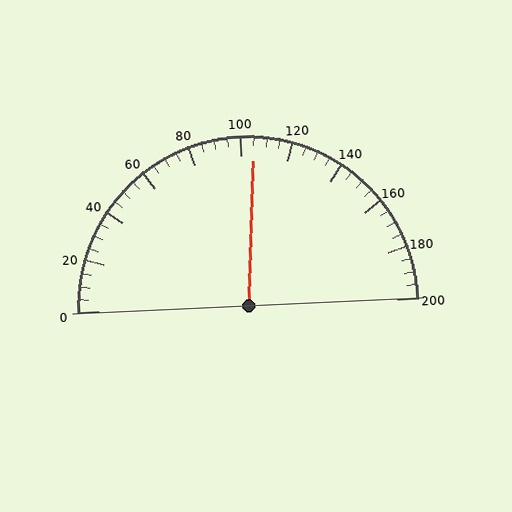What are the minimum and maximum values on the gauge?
The gauge ranges from 0 to 200.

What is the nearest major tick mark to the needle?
The nearest major tick mark is 100.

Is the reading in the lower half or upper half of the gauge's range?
The reading is in the upper half of the range (0 to 200).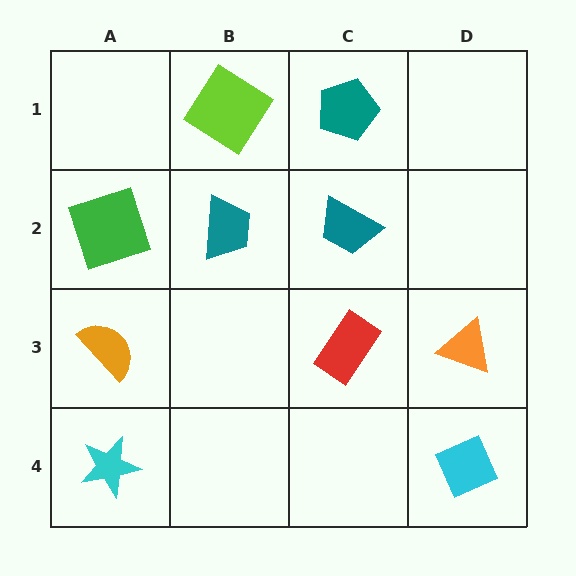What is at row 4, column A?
A cyan star.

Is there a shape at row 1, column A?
No, that cell is empty.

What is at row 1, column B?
A lime diamond.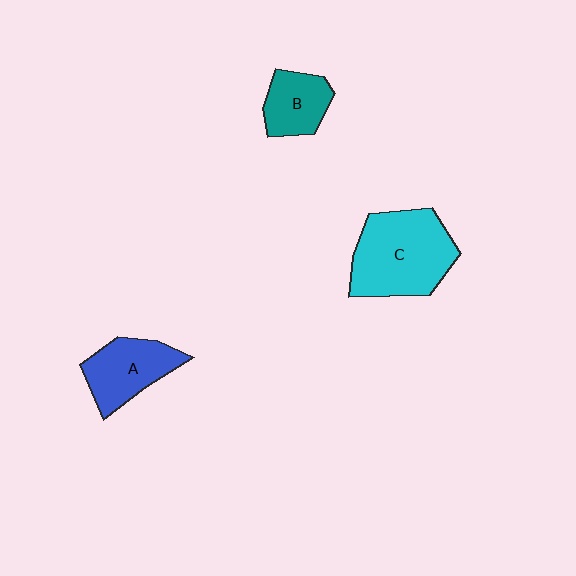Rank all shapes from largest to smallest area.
From largest to smallest: C (cyan), A (blue), B (teal).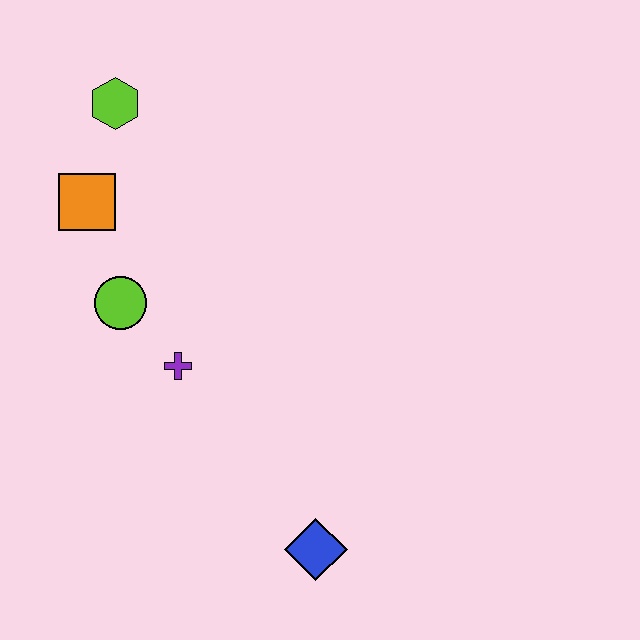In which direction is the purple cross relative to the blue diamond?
The purple cross is above the blue diamond.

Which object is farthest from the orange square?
The blue diamond is farthest from the orange square.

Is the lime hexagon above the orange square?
Yes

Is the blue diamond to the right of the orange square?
Yes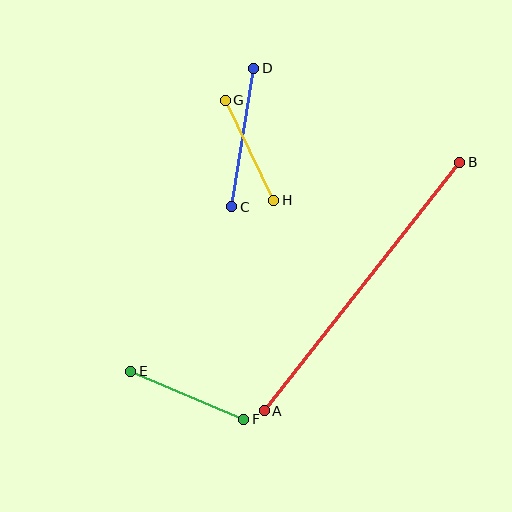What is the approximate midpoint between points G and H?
The midpoint is at approximately (250, 150) pixels.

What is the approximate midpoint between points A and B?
The midpoint is at approximately (362, 286) pixels.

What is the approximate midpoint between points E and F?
The midpoint is at approximately (187, 395) pixels.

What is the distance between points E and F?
The distance is approximately 123 pixels.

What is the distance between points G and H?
The distance is approximately 111 pixels.